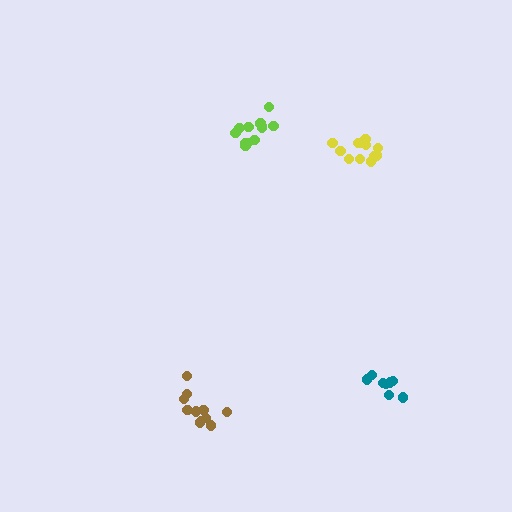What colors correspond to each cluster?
The clusters are colored: lime, brown, teal, yellow.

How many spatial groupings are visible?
There are 4 spatial groupings.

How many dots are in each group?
Group 1: 12 dots, Group 2: 11 dots, Group 3: 8 dots, Group 4: 12 dots (43 total).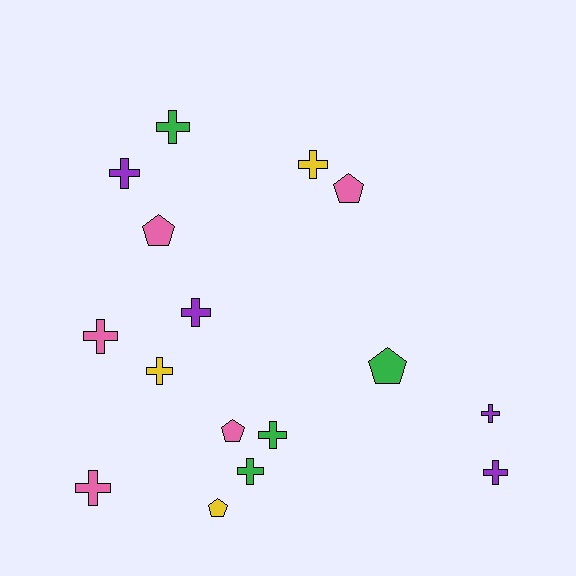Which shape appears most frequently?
Cross, with 11 objects.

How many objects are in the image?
There are 16 objects.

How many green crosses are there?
There are 3 green crosses.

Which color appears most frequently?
Pink, with 5 objects.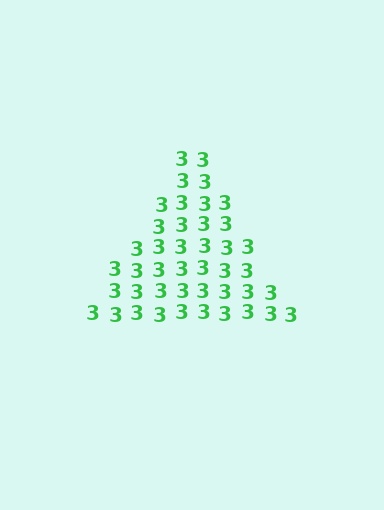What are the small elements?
The small elements are digit 3's.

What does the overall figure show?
The overall figure shows a triangle.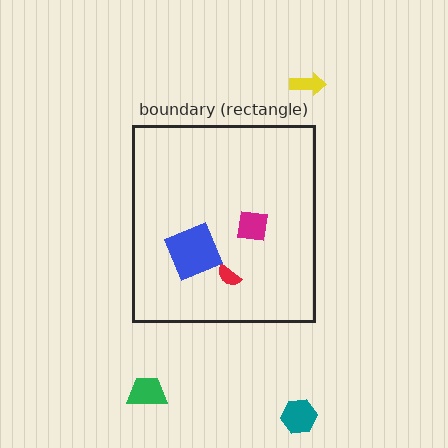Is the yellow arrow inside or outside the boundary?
Outside.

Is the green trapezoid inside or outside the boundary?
Outside.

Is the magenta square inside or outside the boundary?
Inside.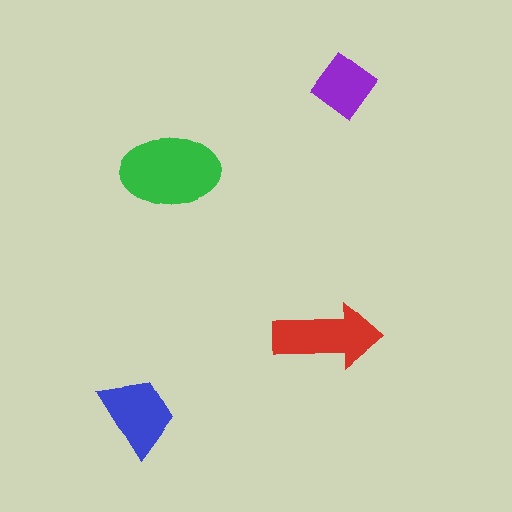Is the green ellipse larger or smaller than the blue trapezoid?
Larger.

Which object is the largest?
The green ellipse.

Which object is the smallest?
The purple diamond.